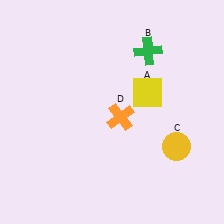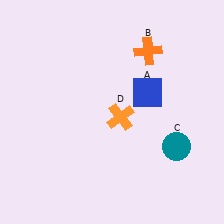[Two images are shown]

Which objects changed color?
A changed from yellow to blue. B changed from green to orange. C changed from yellow to teal.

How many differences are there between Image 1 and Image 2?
There are 3 differences between the two images.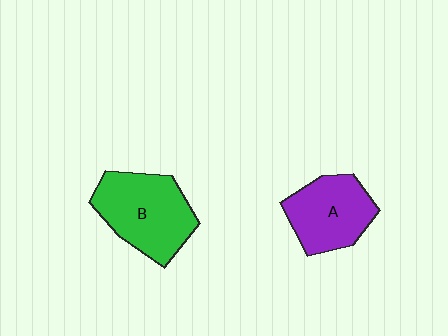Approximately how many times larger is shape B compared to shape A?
Approximately 1.2 times.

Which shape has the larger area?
Shape B (green).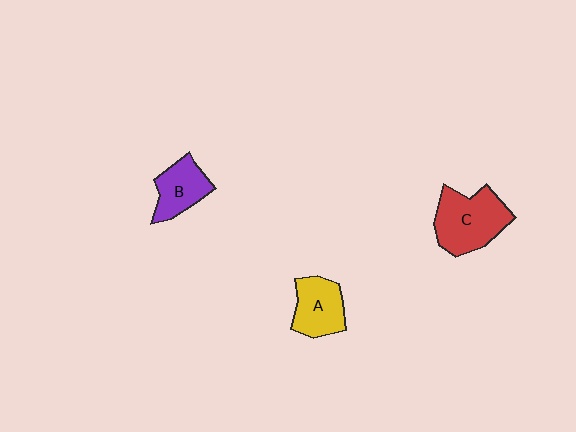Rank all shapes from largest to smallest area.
From largest to smallest: C (red), A (yellow), B (purple).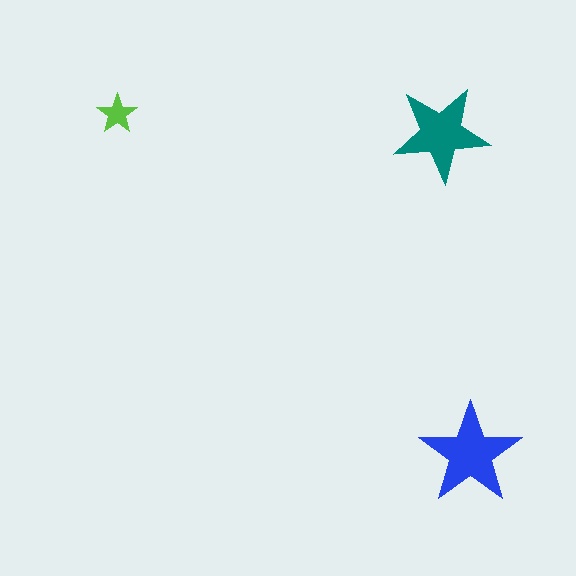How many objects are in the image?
There are 3 objects in the image.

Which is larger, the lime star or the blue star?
The blue one.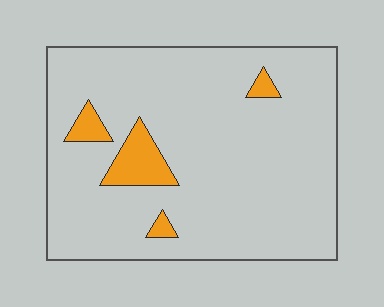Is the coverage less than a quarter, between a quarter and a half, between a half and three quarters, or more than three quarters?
Less than a quarter.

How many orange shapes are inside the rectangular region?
4.